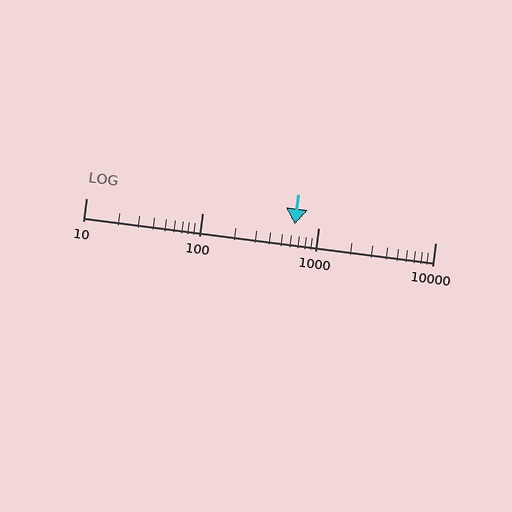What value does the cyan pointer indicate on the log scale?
The pointer indicates approximately 620.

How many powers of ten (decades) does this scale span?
The scale spans 3 decades, from 10 to 10000.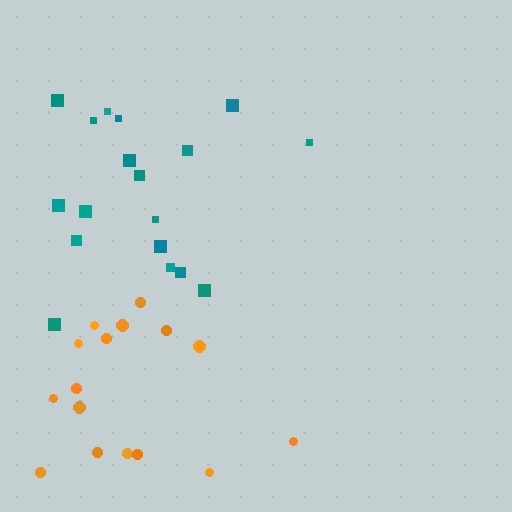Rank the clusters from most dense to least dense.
orange, teal.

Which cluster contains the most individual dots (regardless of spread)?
Teal (18).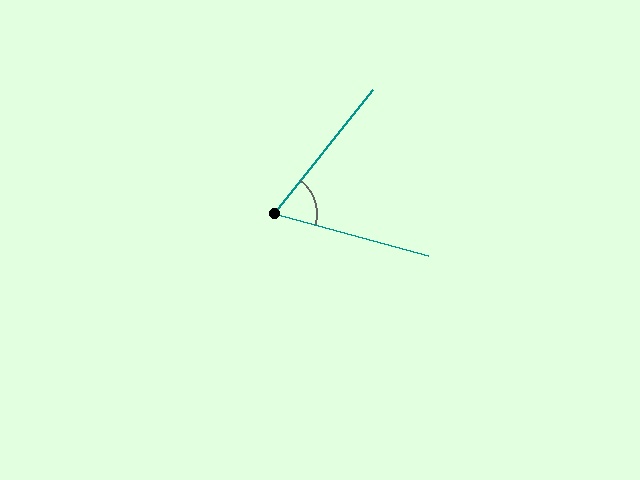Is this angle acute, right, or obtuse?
It is acute.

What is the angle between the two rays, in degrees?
Approximately 66 degrees.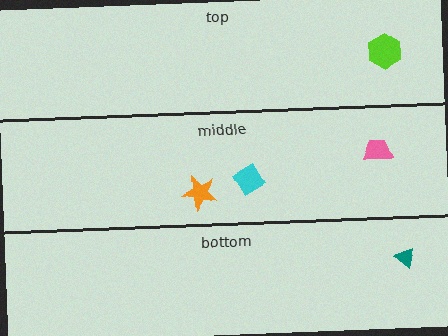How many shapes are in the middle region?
3.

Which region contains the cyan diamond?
The middle region.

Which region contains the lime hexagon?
The top region.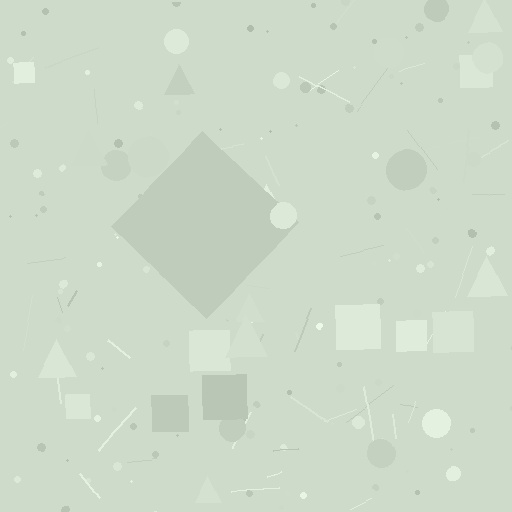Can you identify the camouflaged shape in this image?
The camouflaged shape is a diamond.